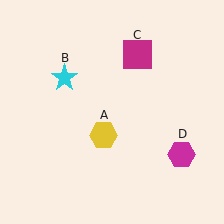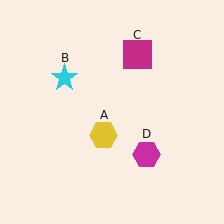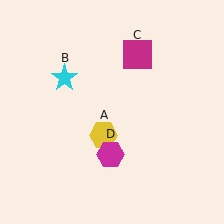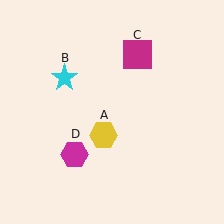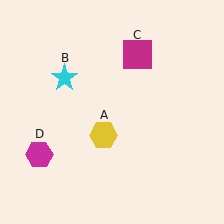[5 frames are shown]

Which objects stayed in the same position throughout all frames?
Yellow hexagon (object A) and cyan star (object B) and magenta square (object C) remained stationary.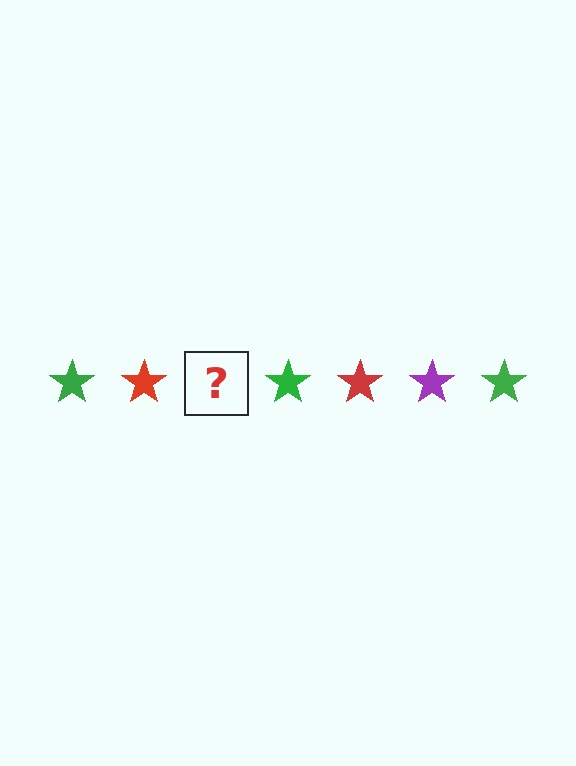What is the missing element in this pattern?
The missing element is a purple star.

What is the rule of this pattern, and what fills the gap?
The rule is that the pattern cycles through green, red, purple stars. The gap should be filled with a purple star.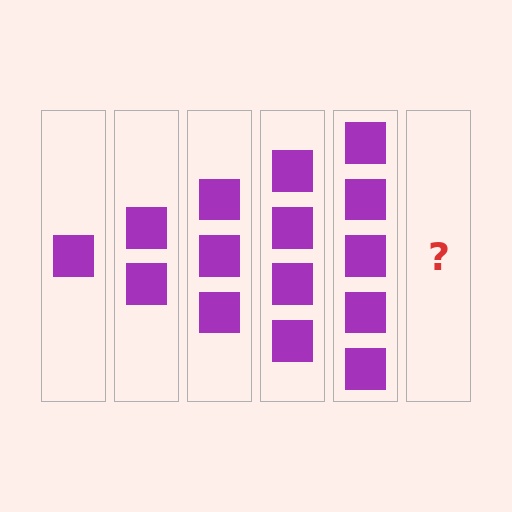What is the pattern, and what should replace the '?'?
The pattern is that each step adds one more square. The '?' should be 6 squares.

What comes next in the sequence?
The next element should be 6 squares.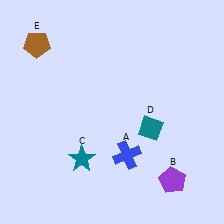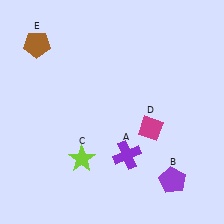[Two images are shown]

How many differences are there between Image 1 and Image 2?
There are 3 differences between the two images.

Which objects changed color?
A changed from blue to purple. C changed from teal to lime. D changed from teal to magenta.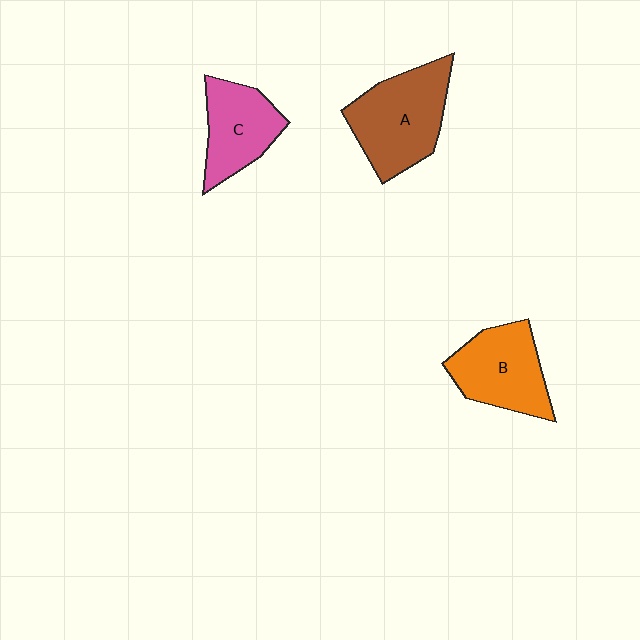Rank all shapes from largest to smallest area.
From largest to smallest: A (brown), B (orange), C (pink).